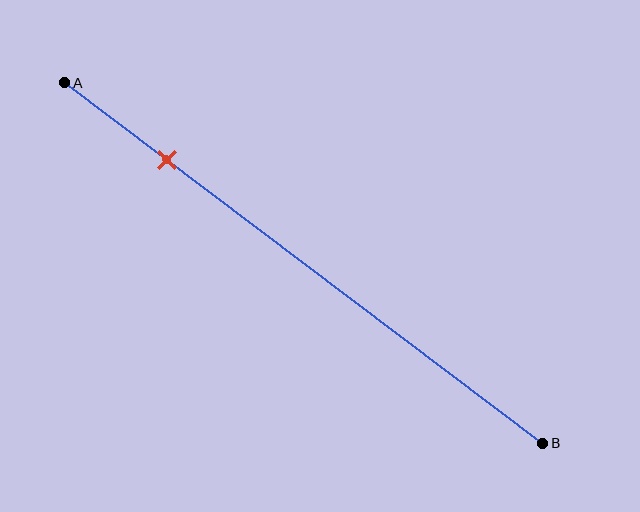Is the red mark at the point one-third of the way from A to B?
No, the mark is at about 20% from A, not at the 33% one-third point.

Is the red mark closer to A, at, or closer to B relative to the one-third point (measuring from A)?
The red mark is closer to point A than the one-third point of segment AB.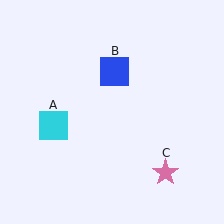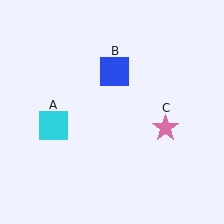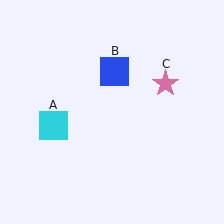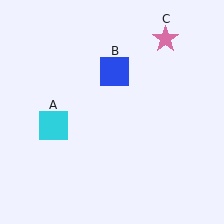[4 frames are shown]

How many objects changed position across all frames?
1 object changed position: pink star (object C).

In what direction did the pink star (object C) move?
The pink star (object C) moved up.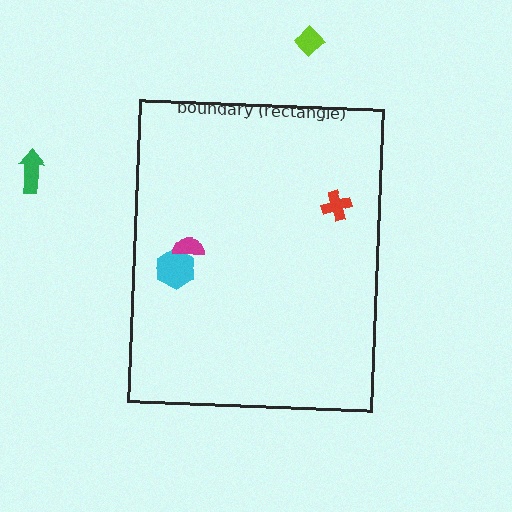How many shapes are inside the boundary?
3 inside, 2 outside.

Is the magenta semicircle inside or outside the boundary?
Inside.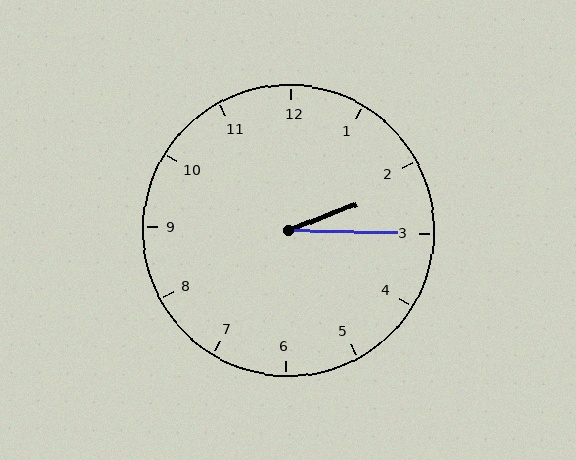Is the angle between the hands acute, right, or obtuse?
It is acute.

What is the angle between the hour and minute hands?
Approximately 22 degrees.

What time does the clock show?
2:15.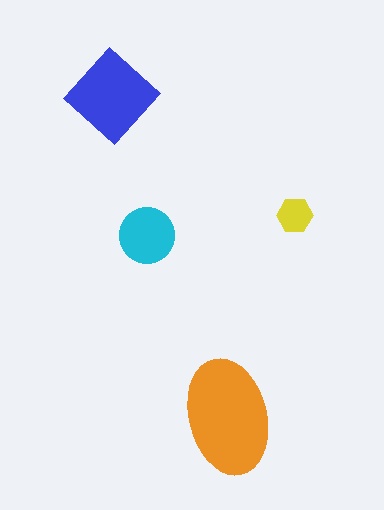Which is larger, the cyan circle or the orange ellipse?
The orange ellipse.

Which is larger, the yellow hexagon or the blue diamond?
The blue diamond.